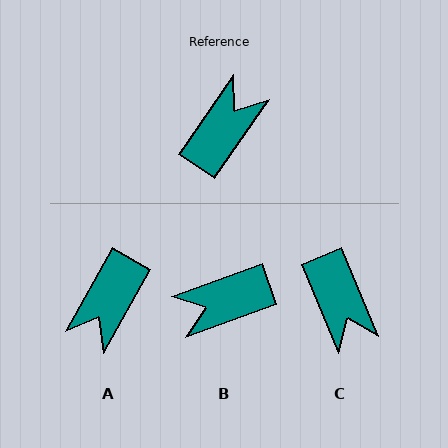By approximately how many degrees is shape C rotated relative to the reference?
Approximately 123 degrees clockwise.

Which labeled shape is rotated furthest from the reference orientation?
A, about 175 degrees away.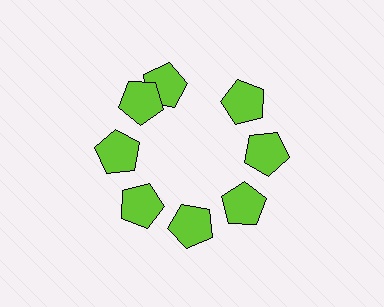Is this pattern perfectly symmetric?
No. The 8 lime pentagons are arranged in a ring, but one element near the 12 o'clock position is rotated out of alignment along the ring, breaking the 8-fold rotational symmetry.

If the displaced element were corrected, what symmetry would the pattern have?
It would have 8-fold rotational symmetry — the pattern would map onto itself every 45 degrees.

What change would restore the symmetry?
The symmetry would be restored by rotating it back into even spacing with its neighbors so that all 8 pentagons sit at equal angles and equal distance from the center.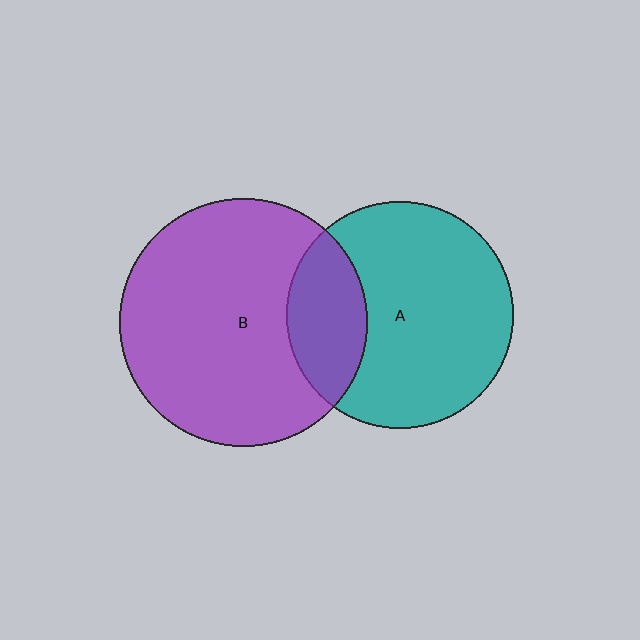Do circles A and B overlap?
Yes.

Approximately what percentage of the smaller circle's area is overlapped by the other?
Approximately 25%.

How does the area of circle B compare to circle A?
Approximately 1.2 times.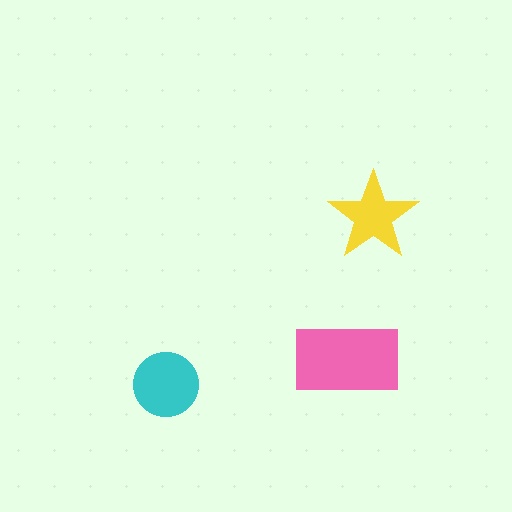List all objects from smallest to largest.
The yellow star, the cyan circle, the pink rectangle.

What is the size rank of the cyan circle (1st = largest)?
2nd.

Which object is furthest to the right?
The yellow star is rightmost.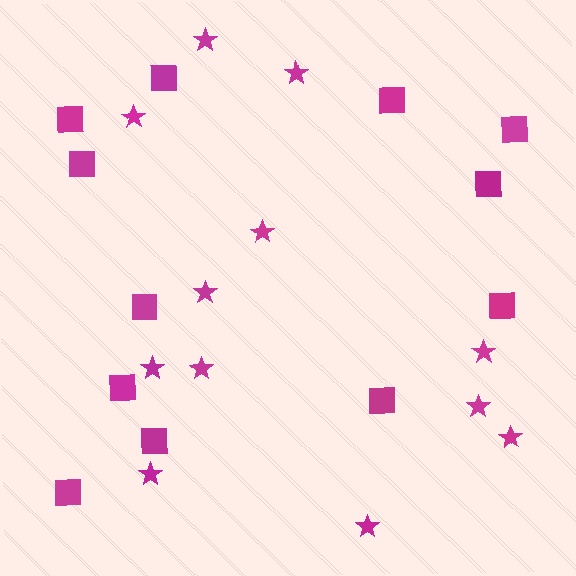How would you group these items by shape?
There are 2 groups: one group of stars (12) and one group of squares (12).